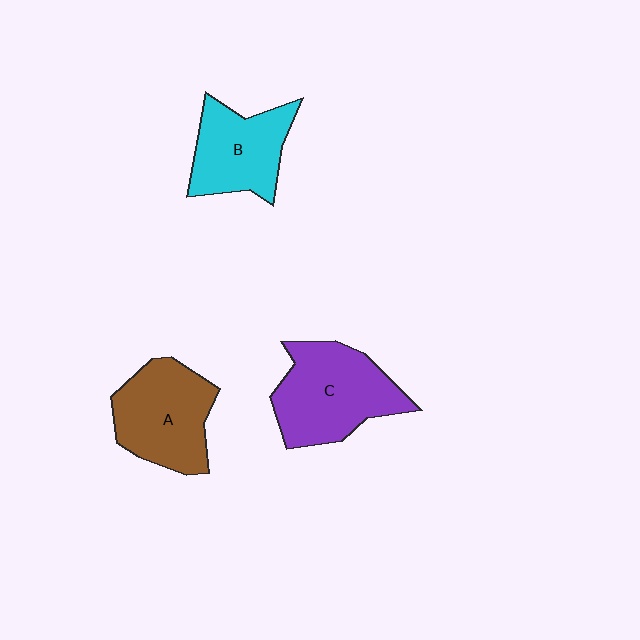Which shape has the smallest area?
Shape B (cyan).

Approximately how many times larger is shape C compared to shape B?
Approximately 1.3 times.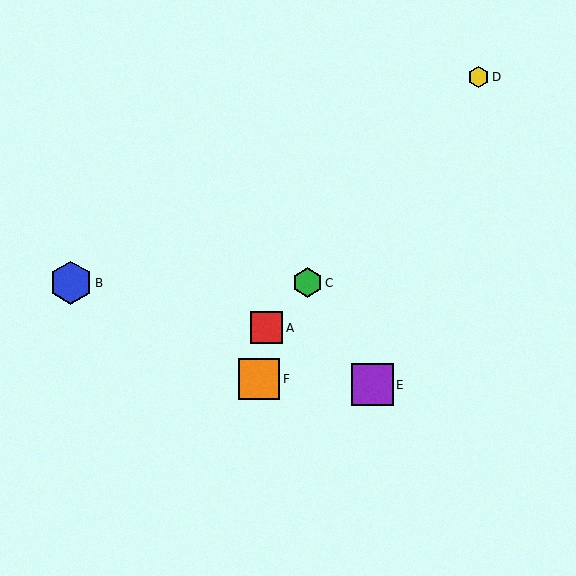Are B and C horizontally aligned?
Yes, both are at y≈283.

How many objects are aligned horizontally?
2 objects (B, C) are aligned horizontally.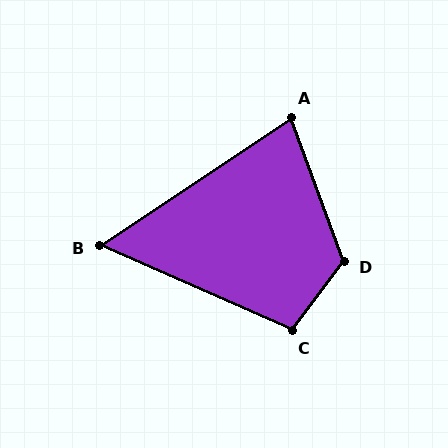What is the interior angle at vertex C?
Approximately 104 degrees (obtuse).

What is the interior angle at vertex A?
Approximately 76 degrees (acute).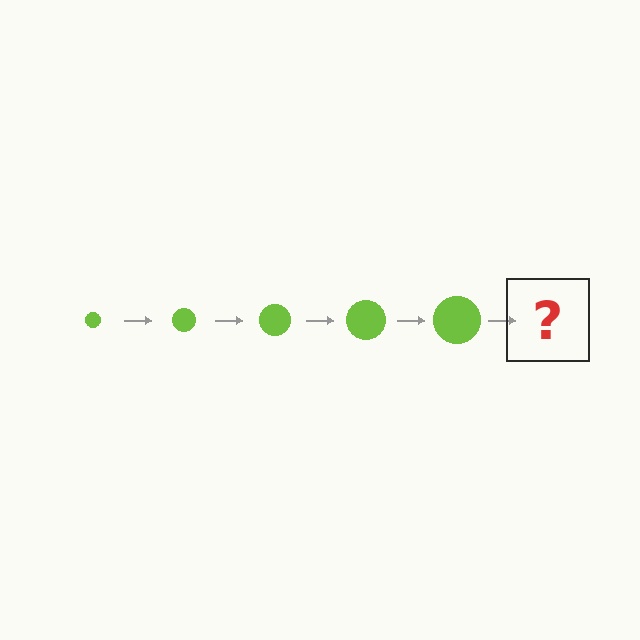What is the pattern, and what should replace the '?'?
The pattern is that the circle gets progressively larger each step. The '?' should be a lime circle, larger than the previous one.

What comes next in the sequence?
The next element should be a lime circle, larger than the previous one.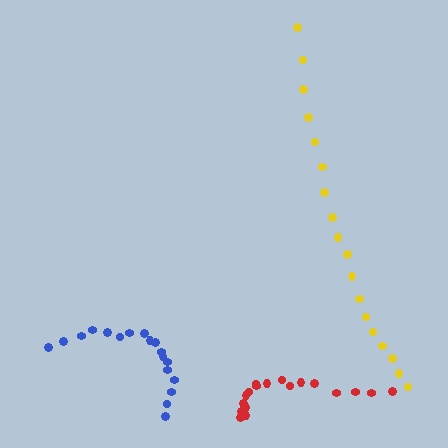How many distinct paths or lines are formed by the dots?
There are 3 distinct paths.